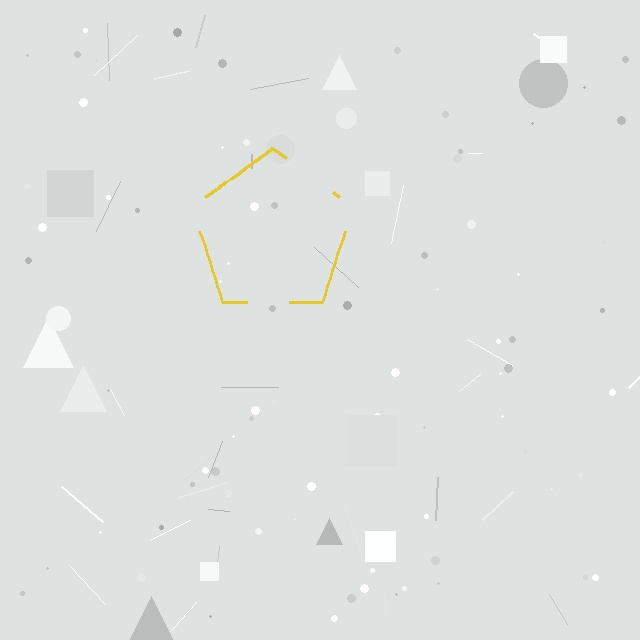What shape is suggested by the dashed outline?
The dashed outline suggests a pentagon.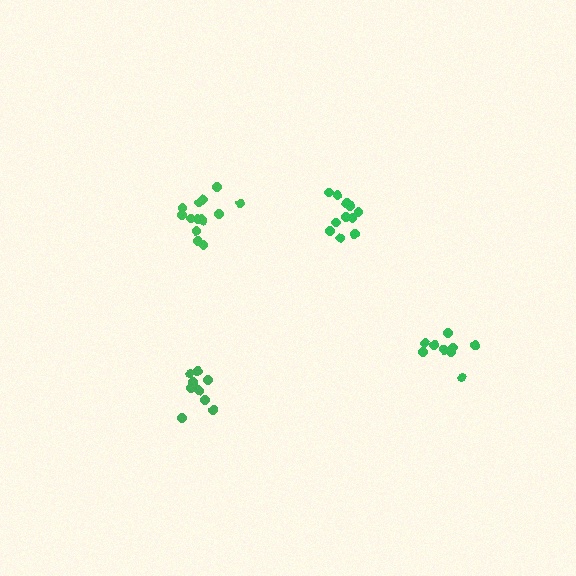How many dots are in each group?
Group 1: 14 dots, Group 2: 10 dots, Group 3: 11 dots, Group 4: 9 dots (44 total).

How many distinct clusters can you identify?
There are 4 distinct clusters.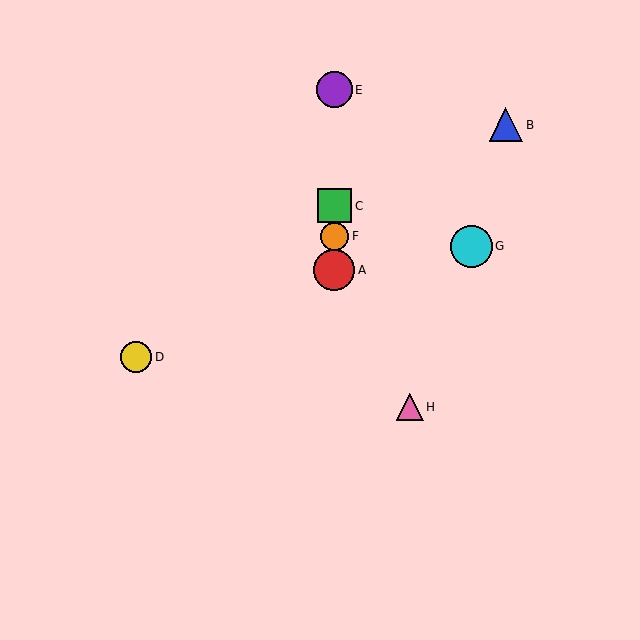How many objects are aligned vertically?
4 objects (A, C, E, F) are aligned vertically.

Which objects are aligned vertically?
Objects A, C, E, F are aligned vertically.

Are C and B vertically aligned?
No, C is at x≈334 and B is at x≈506.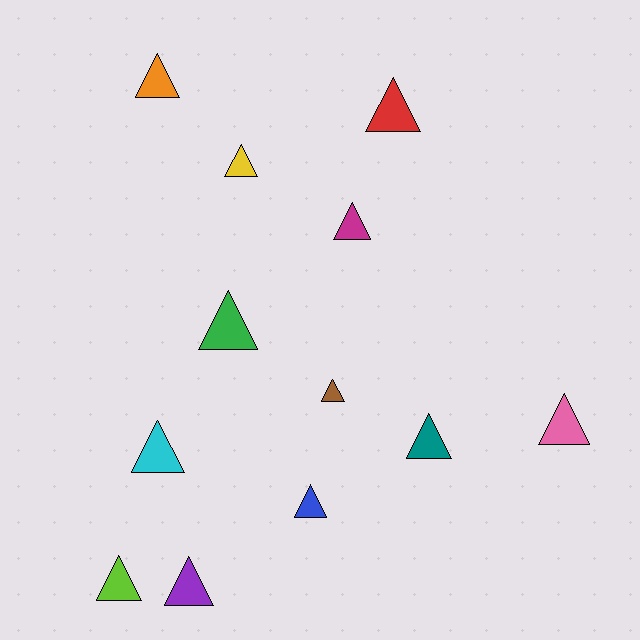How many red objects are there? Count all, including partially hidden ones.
There is 1 red object.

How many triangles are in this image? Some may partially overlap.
There are 12 triangles.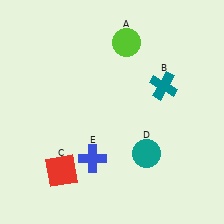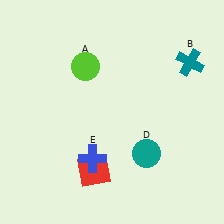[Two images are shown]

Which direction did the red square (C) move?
The red square (C) moved right.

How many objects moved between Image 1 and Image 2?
3 objects moved between the two images.